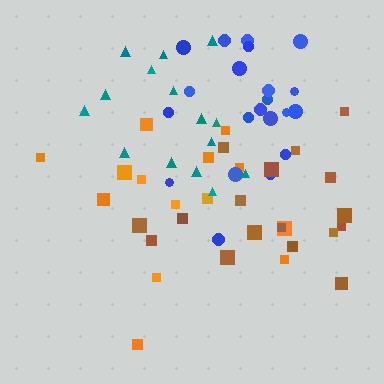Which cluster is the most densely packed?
Blue.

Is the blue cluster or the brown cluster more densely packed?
Blue.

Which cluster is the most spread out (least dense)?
Orange.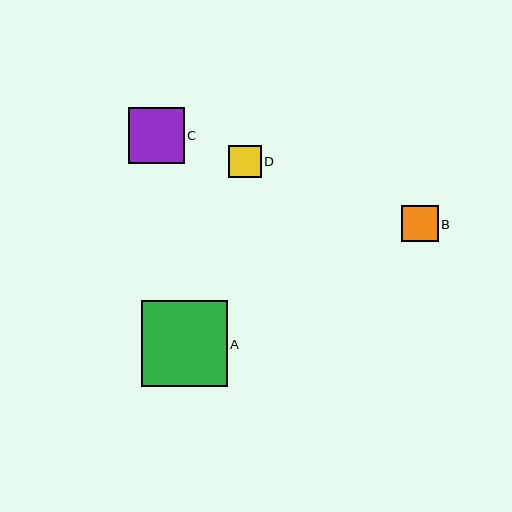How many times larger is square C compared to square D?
Square C is approximately 1.7 times the size of square D.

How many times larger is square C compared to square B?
Square C is approximately 1.5 times the size of square B.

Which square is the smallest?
Square D is the smallest with a size of approximately 33 pixels.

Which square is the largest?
Square A is the largest with a size of approximately 86 pixels.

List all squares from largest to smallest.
From largest to smallest: A, C, B, D.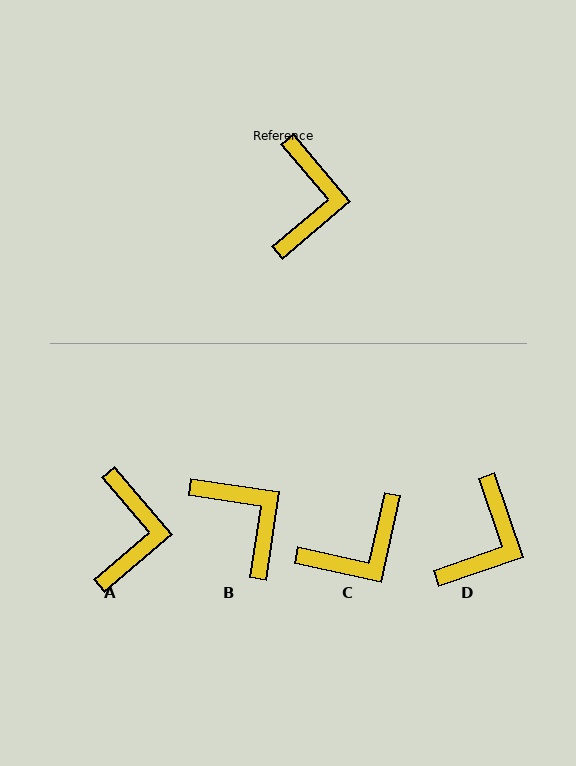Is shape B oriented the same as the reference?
No, it is off by about 41 degrees.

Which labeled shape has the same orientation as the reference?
A.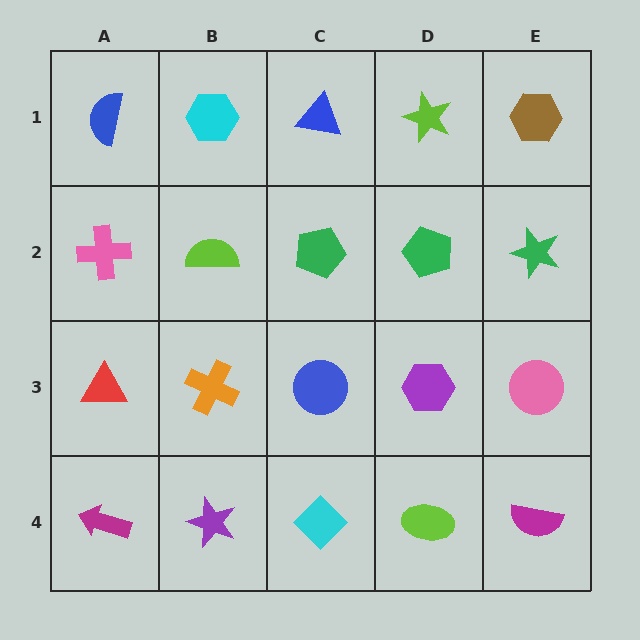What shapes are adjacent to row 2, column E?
A brown hexagon (row 1, column E), a pink circle (row 3, column E), a green pentagon (row 2, column D).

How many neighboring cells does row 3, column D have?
4.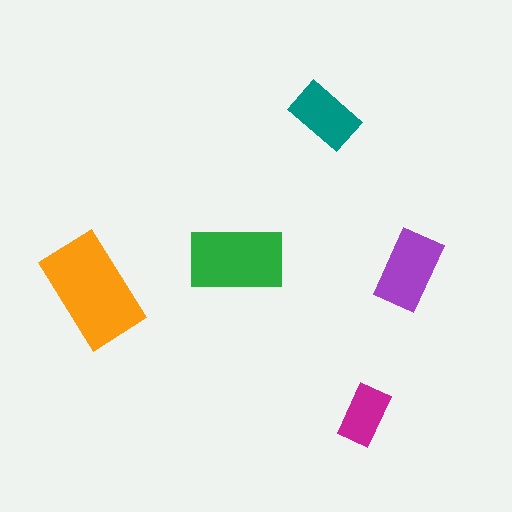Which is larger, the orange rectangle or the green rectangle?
The orange one.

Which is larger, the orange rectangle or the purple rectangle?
The orange one.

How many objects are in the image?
There are 5 objects in the image.